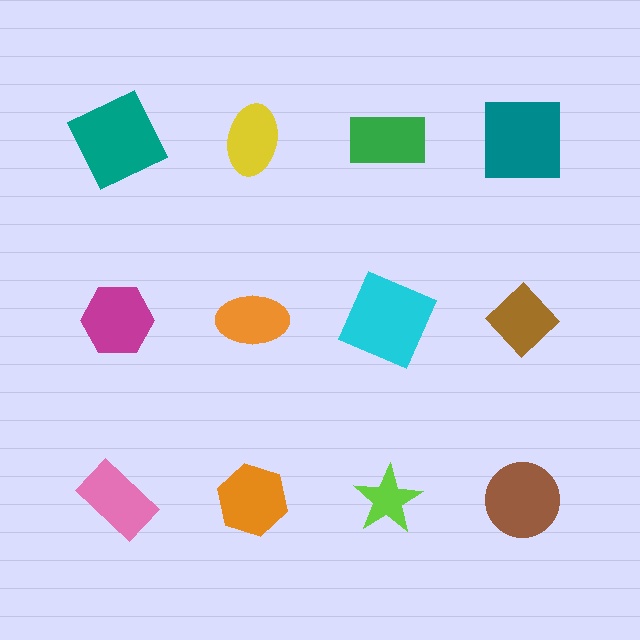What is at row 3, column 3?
A lime star.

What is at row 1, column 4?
A teal square.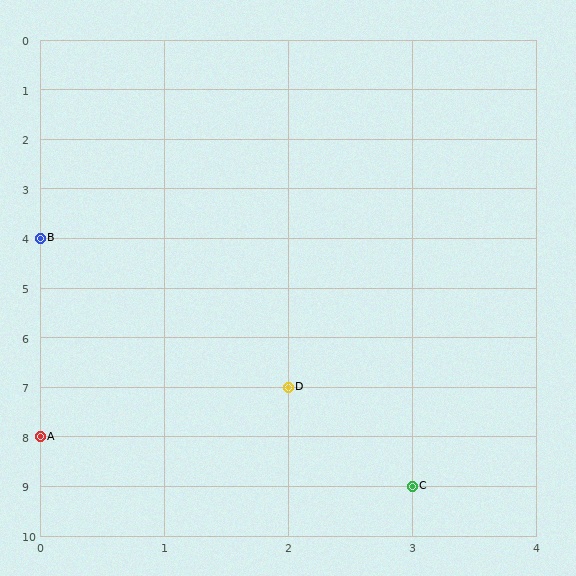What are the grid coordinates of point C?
Point C is at grid coordinates (3, 9).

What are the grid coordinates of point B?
Point B is at grid coordinates (0, 4).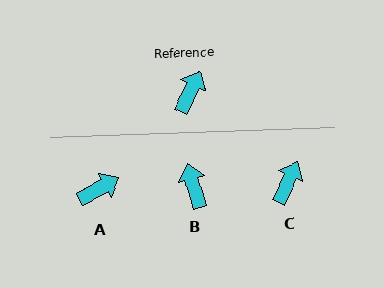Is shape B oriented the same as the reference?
No, it is off by about 42 degrees.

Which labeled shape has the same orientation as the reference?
C.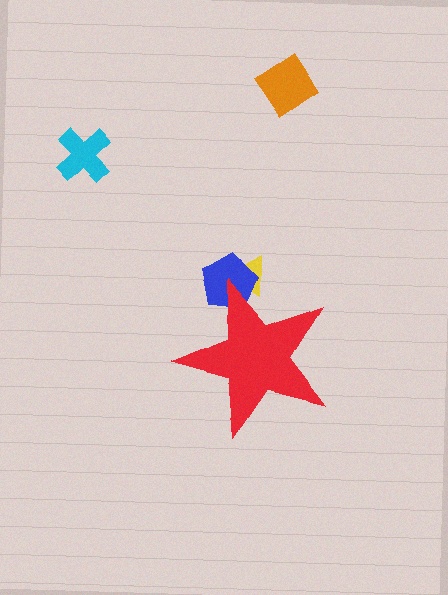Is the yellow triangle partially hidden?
Yes, the yellow triangle is partially hidden behind the red star.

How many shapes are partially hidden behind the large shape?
2 shapes are partially hidden.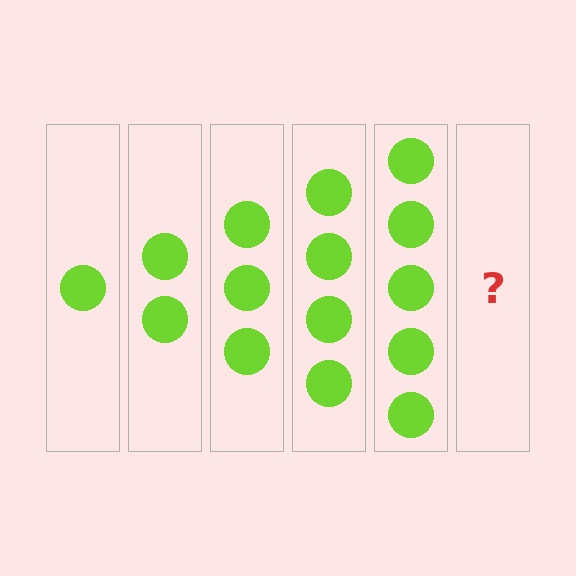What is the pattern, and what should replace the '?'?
The pattern is that each step adds one more circle. The '?' should be 6 circles.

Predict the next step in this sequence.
The next step is 6 circles.